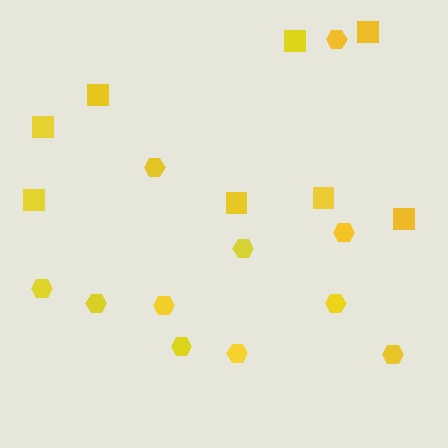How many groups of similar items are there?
There are 2 groups: one group of hexagons (11) and one group of squares (8).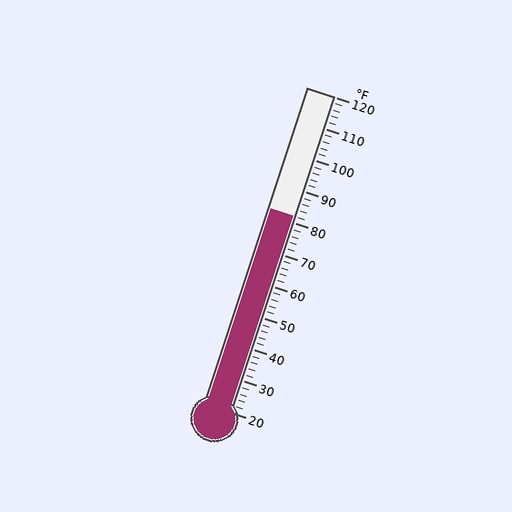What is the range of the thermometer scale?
The thermometer scale ranges from 20°F to 120°F.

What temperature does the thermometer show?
The thermometer shows approximately 82°F.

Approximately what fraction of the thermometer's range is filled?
The thermometer is filled to approximately 60% of its range.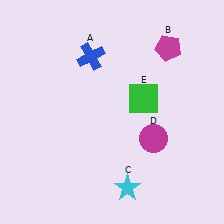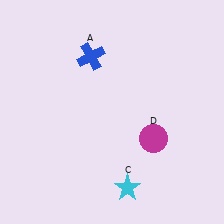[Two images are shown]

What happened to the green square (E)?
The green square (E) was removed in Image 2. It was in the top-right area of Image 1.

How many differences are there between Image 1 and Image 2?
There are 2 differences between the two images.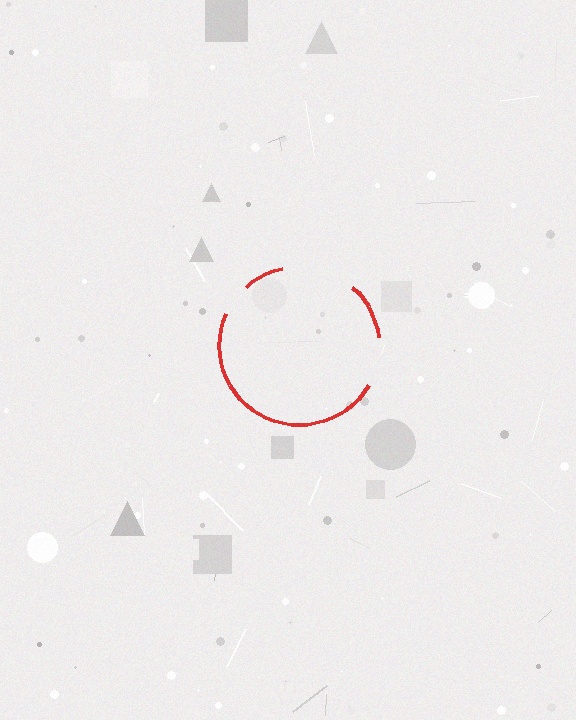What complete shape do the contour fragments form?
The contour fragments form a circle.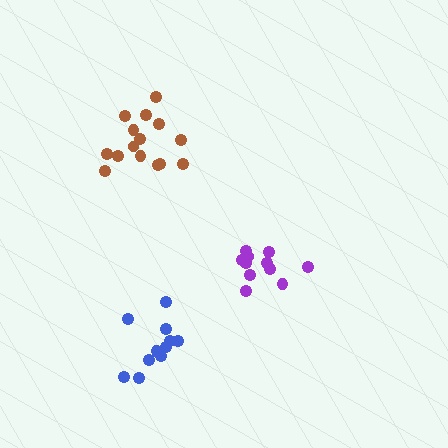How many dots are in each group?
Group 1: 11 dots, Group 2: 11 dots, Group 3: 15 dots (37 total).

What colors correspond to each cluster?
The clusters are colored: purple, blue, brown.